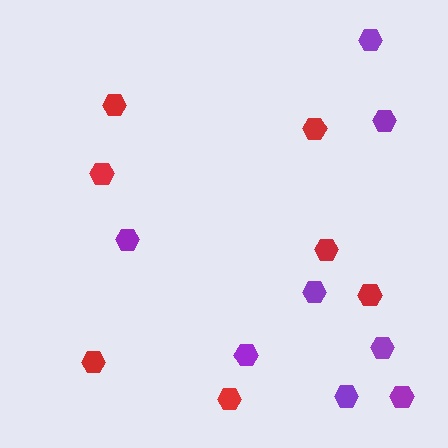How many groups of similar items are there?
There are 2 groups: one group of purple hexagons (8) and one group of red hexagons (7).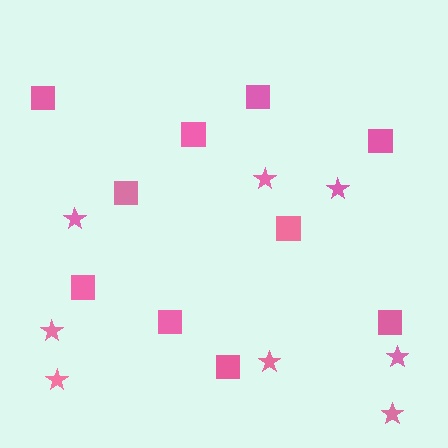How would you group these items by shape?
There are 2 groups: one group of stars (8) and one group of squares (10).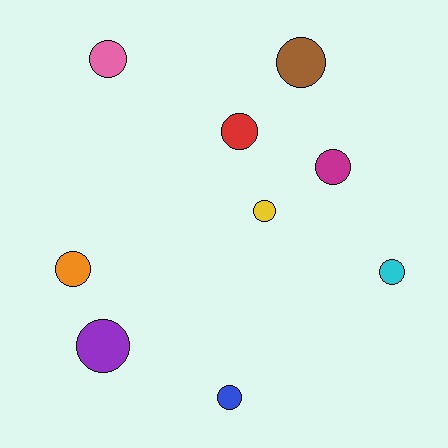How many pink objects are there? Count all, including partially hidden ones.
There is 1 pink object.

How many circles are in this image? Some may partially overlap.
There are 9 circles.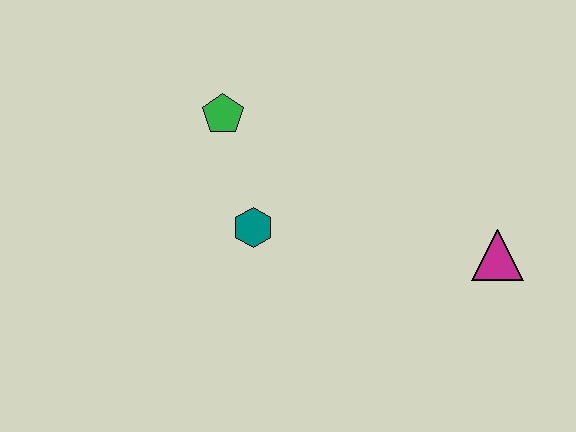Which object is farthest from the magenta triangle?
The green pentagon is farthest from the magenta triangle.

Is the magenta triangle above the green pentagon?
No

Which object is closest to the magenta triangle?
The teal hexagon is closest to the magenta triangle.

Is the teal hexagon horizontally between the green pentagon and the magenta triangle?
Yes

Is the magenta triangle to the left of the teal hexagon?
No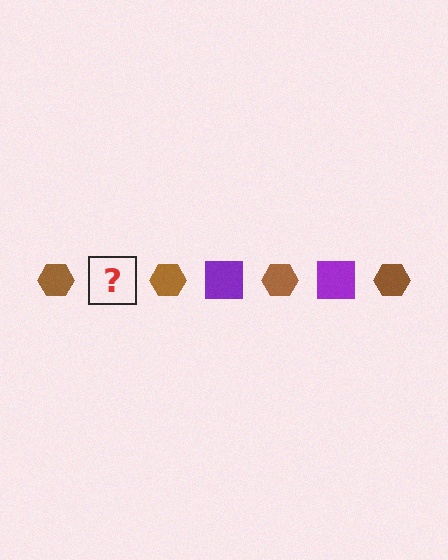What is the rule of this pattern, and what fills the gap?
The rule is that the pattern alternates between brown hexagon and purple square. The gap should be filled with a purple square.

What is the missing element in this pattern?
The missing element is a purple square.